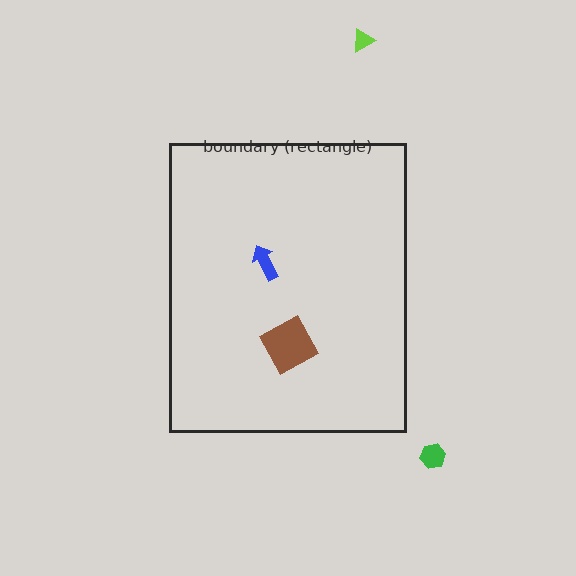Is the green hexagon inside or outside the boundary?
Outside.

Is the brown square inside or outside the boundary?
Inside.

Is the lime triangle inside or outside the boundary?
Outside.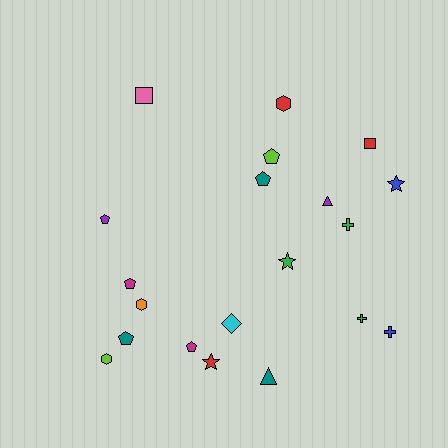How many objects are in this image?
There are 20 objects.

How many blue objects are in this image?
There are 2 blue objects.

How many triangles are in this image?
There are 2 triangles.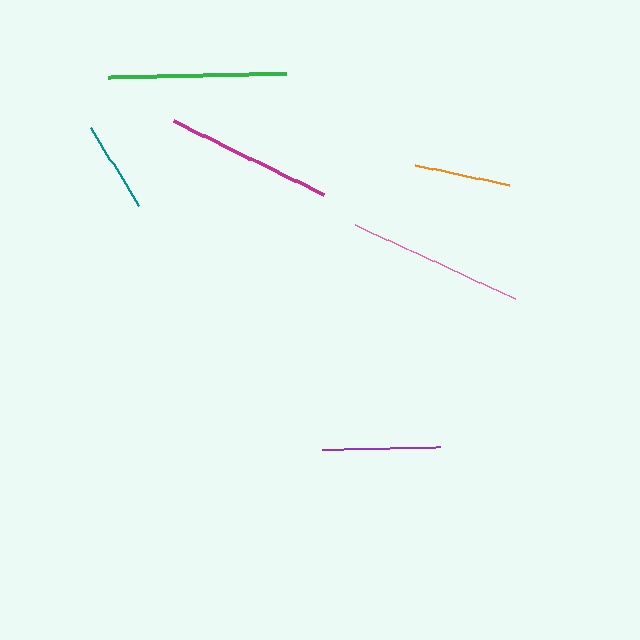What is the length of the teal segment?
The teal segment is approximately 92 pixels long.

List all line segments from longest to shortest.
From longest to shortest: green, pink, magenta, purple, orange, teal.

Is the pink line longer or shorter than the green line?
The green line is longer than the pink line.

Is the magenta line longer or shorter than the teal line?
The magenta line is longer than the teal line.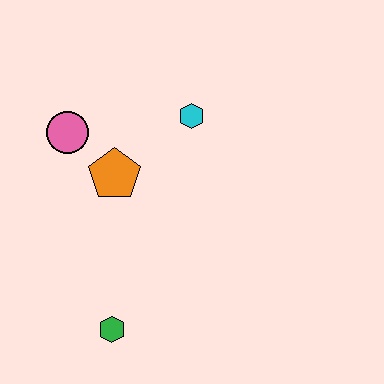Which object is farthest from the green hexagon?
The cyan hexagon is farthest from the green hexagon.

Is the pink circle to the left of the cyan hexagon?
Yes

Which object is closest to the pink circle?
The orange pentagon is closest to the pink circle.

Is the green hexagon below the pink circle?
Yes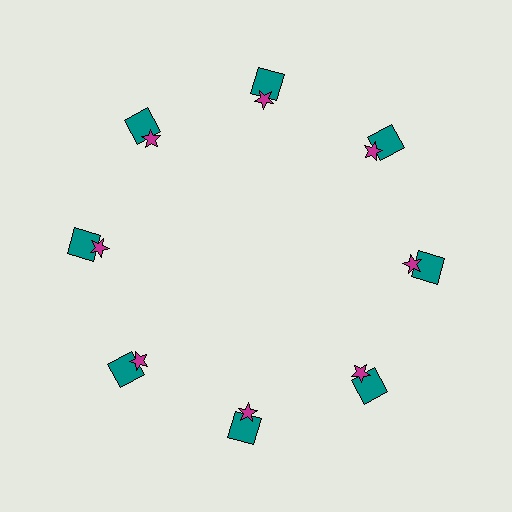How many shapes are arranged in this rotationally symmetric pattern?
There are 16 shapes, arranged in 8 groups of 2.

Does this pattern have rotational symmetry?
Yes, this pattern has 8-fold rotational symmetry. It looks the same after rotating 45 degrees around the center.